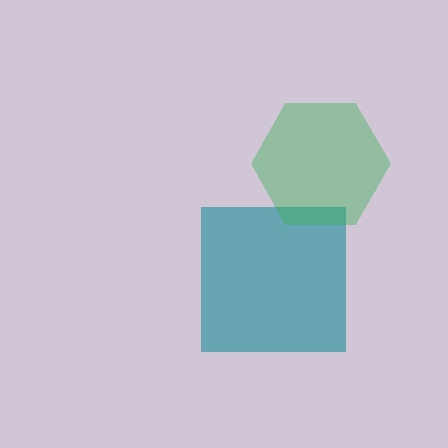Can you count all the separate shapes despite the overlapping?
Yes, there are 2 separate shapes.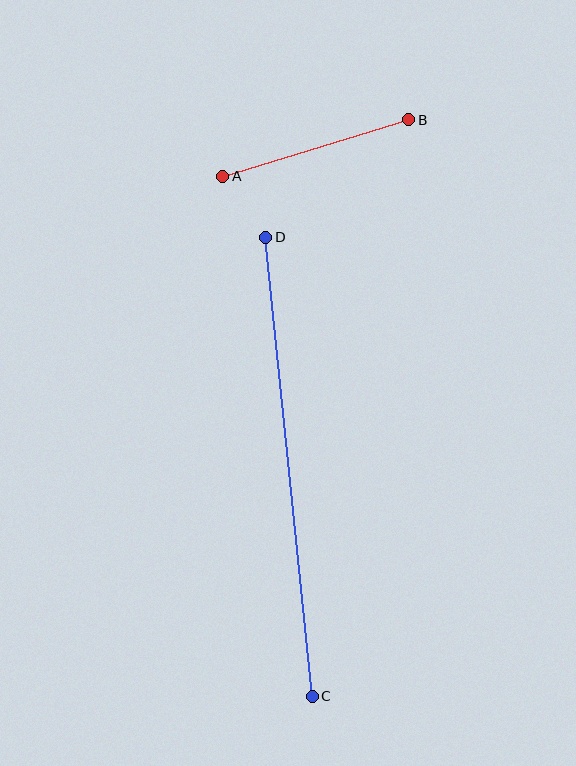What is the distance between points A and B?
The distance is approximately 195 pixels.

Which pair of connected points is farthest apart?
Points C and D are farthest apart.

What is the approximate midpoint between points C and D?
The midpoint is at approximately (289, 467) pixels.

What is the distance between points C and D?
The distance is approximately 461 pixels.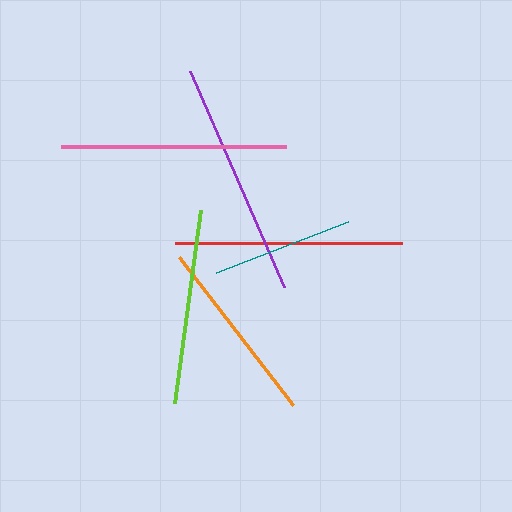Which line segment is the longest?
The purple line is the longest at approximately 236 pixels.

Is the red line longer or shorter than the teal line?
The red line is longer than the teal line.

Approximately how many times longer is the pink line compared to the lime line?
The pink line is approximately 1.2 times the length of the lime line.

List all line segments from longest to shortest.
From longest to shortest: purple, red, pink, lime, orange, teal.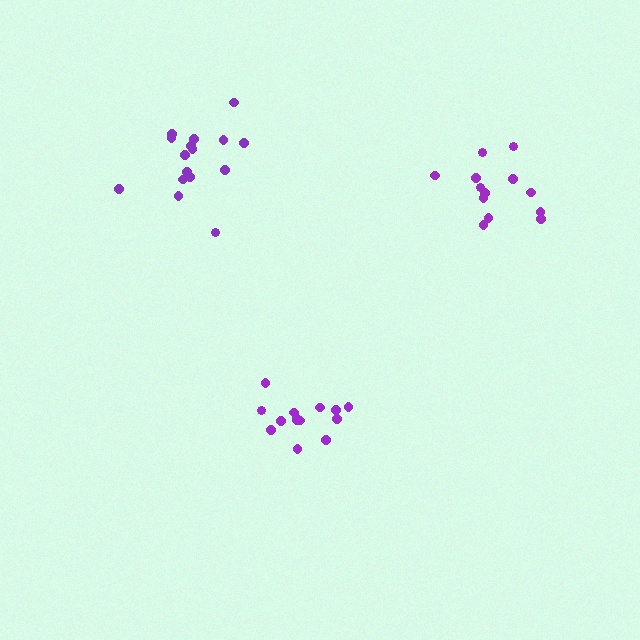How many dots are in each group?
Group 1: 14 dots, Group 2: 13 dots, Group 3: 17 dots (44 total).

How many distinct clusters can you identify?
There are 3 distinct clusters.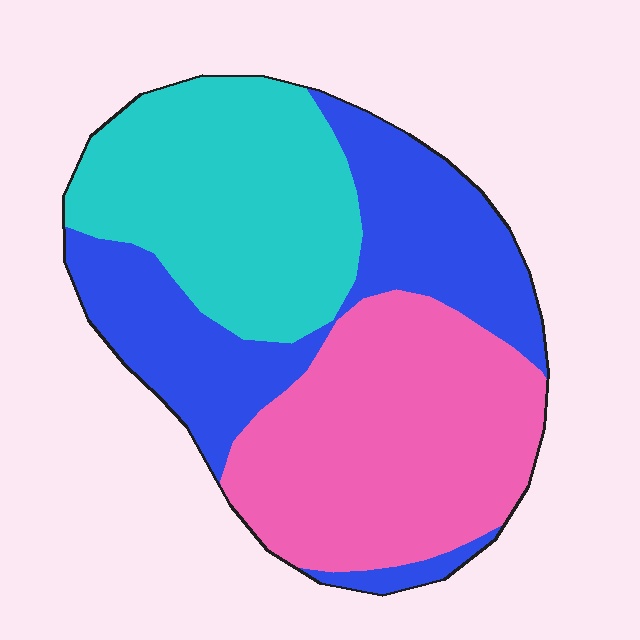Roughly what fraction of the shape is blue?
Blue covers around 30% of the shape.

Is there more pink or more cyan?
Pink.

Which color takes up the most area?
Pink, at roughly 35%.